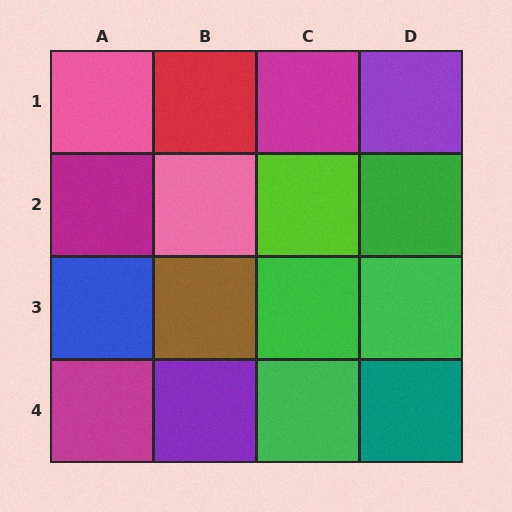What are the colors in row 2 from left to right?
Magenta, pink, lime, green.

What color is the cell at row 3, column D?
Green.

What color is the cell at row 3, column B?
Brown.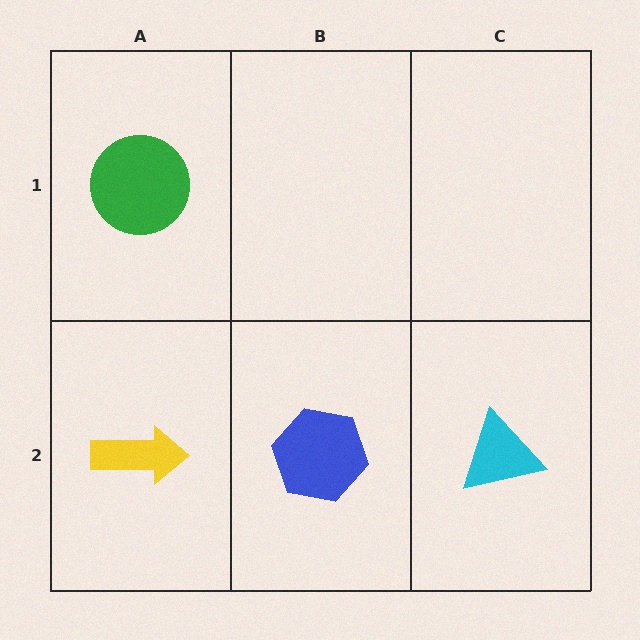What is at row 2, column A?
A yellow arrow.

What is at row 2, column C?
A cyan triangle.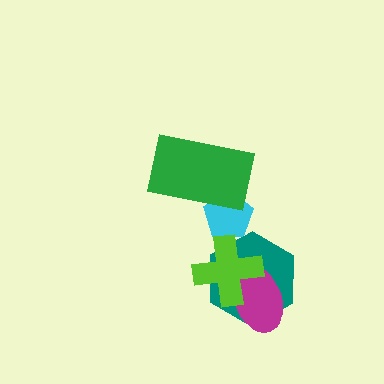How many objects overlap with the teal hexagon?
2 objects overlap with the teal hexagon.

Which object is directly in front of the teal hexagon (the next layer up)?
The magenta ellipse is directly in front of the teal hexagon.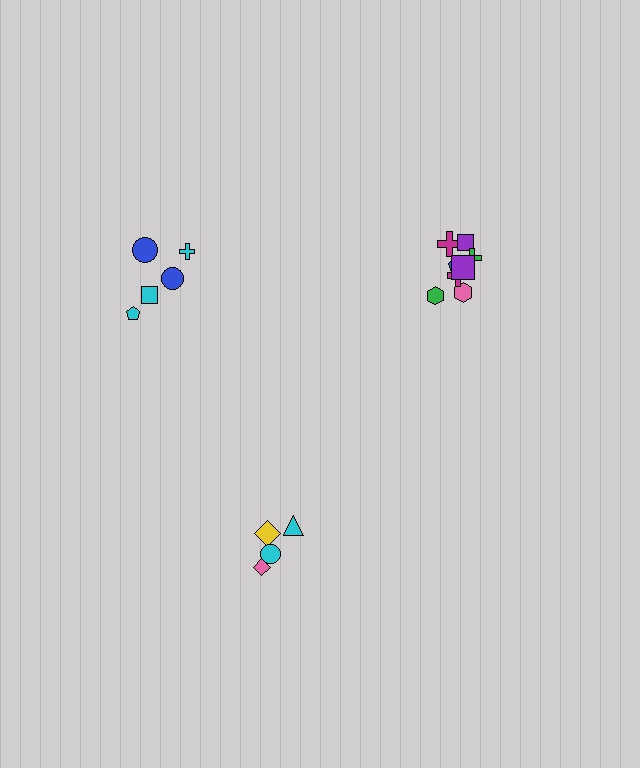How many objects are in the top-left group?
There are 5 objects.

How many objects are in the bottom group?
There are 4 objects.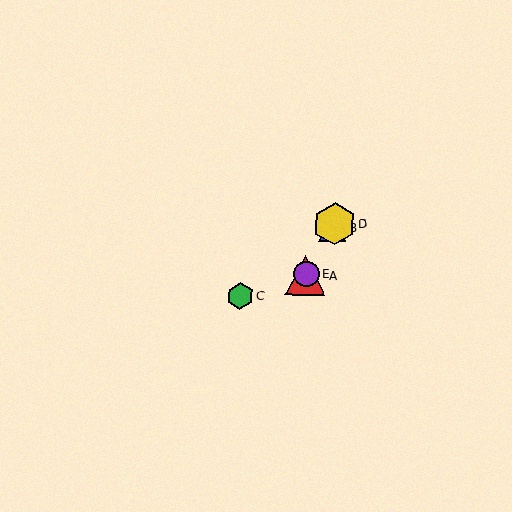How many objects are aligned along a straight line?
4 objects (A, B, D, E) are aligned along a straight line.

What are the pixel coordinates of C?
Object C is at (240, 296).